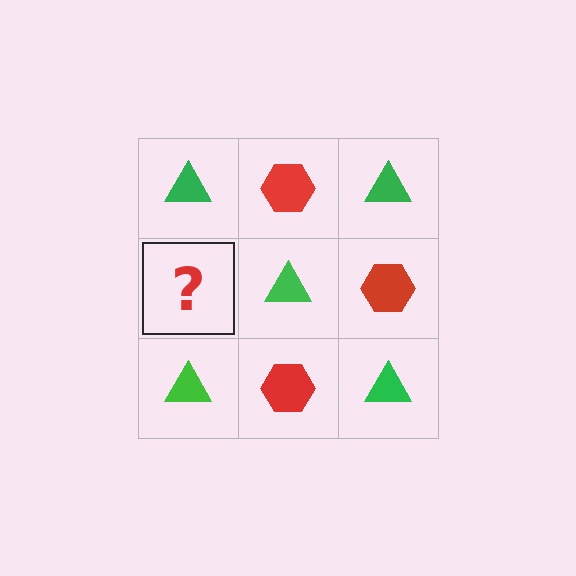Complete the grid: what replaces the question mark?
The question mark should be replaced with a red hexagon.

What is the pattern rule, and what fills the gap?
The rule is that it alternates green triangle and red hexagon in a checkerboard pattern. The gap should be filled with a red hexagon.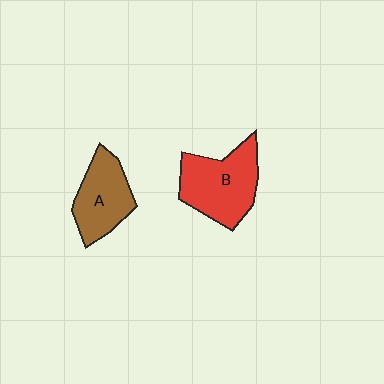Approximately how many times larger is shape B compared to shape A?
Approximately 1.3 times.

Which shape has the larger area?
Shape B (red).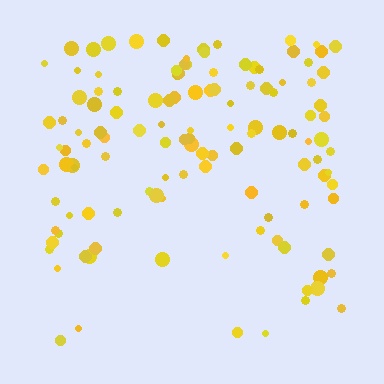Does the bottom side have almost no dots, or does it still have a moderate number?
Still a moderate number, just noticeably fewer than the top.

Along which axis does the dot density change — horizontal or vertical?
Vertical.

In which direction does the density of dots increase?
From bottom to top, with the top side densest.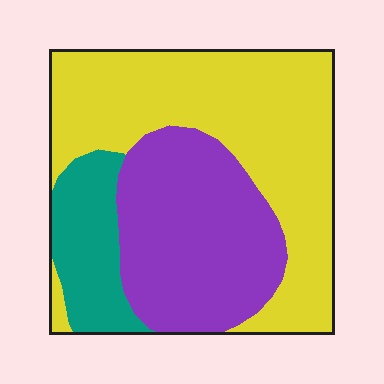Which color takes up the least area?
Teal, at roughly 15%.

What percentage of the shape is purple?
Purple covers 34% of the shape.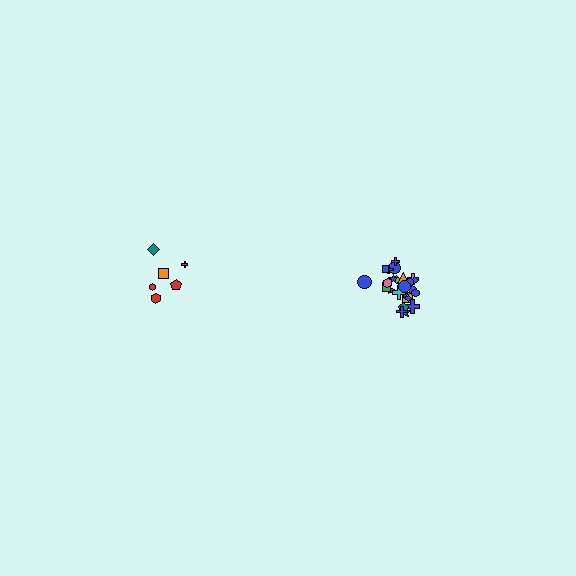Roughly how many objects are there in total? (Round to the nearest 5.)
Roughly 30 objects in total.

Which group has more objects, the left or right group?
The right group.